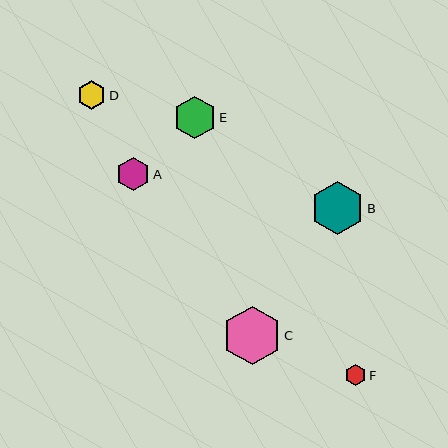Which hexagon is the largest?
Hexagon C is the largest with a size of approximately 58 pixels.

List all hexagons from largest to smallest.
From largest to smallest: C, B, E, A, D, F.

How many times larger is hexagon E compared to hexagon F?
Hexagon E is approximately 2.1 times the size of hexagon F.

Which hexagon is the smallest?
Hexagon F is the smallest with a size of approximately 21 pixels.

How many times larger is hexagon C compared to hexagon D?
Hexagon C is approximately 2.1 times the size of hexagon D.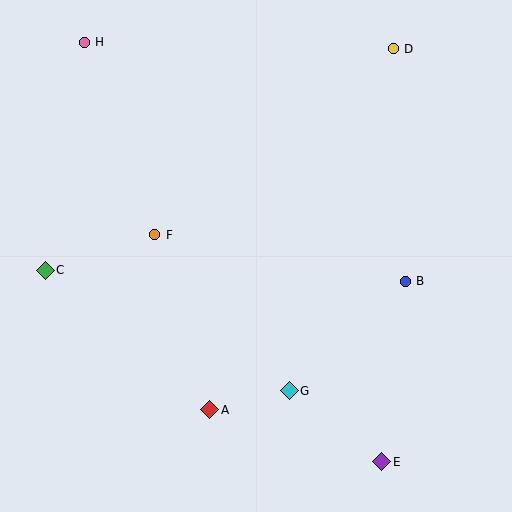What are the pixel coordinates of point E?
Point E is at (382, 462).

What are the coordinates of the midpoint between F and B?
The midpoint between F and B is at (280, 258).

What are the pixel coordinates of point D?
Point D is at (393, 49).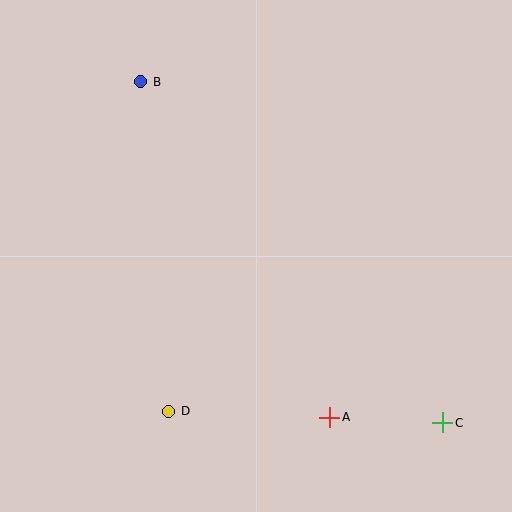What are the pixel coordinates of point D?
Point D is at (169, 411).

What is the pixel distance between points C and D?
The distance between C and D is 274 pixels.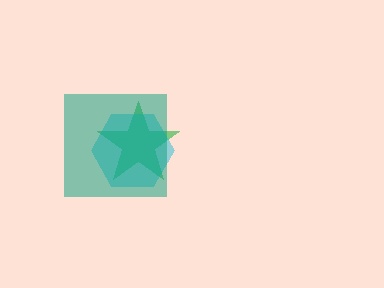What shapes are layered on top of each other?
The layered shapes are: a green star, a cyan hexagon, a teal square.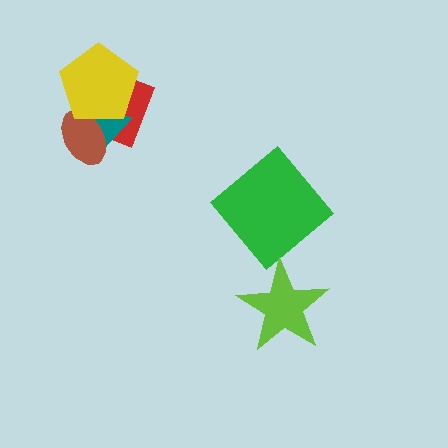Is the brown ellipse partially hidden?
Yes, it is partially covered by another shape.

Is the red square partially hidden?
Yes, it is partially covered by another shape.